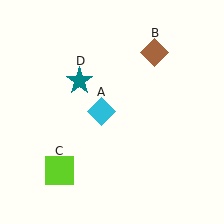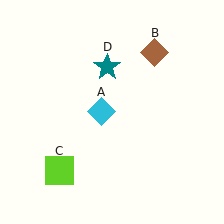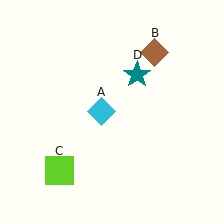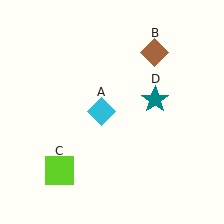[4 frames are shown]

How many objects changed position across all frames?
1 object changed position: teal star (object D).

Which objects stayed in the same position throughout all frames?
Cyan diamond (object A) and brown diamond (object B) and lime square (object C) remained stationary.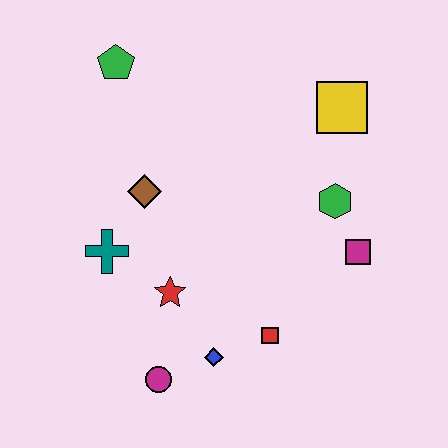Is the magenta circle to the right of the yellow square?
No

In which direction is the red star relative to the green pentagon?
The red star is below the green pentagon.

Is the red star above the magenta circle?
Yes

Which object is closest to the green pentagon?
The brown diamond is closest to the green pentagon.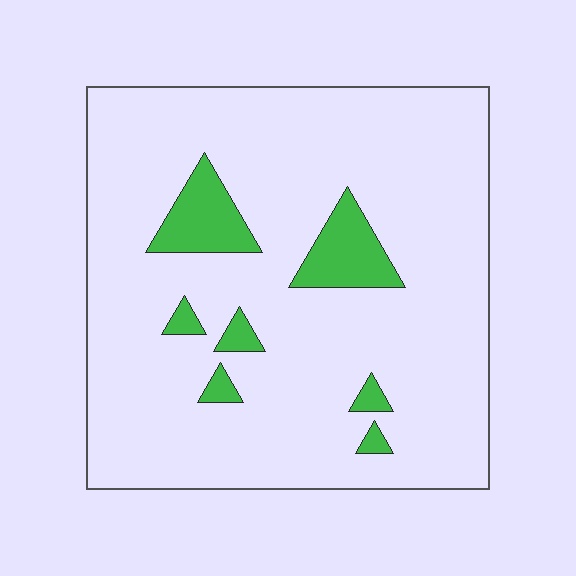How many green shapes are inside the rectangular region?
7.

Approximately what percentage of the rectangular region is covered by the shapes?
Approximately 10%.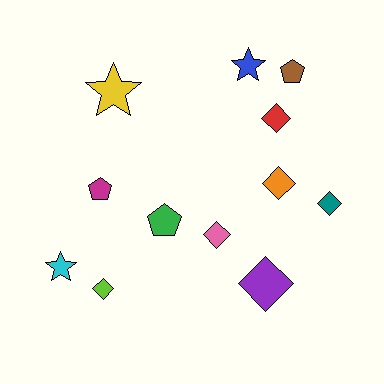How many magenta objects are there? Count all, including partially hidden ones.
There is 1 magenta object.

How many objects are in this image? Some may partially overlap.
There are 12 objects.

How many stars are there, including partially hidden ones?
There are 3 stars.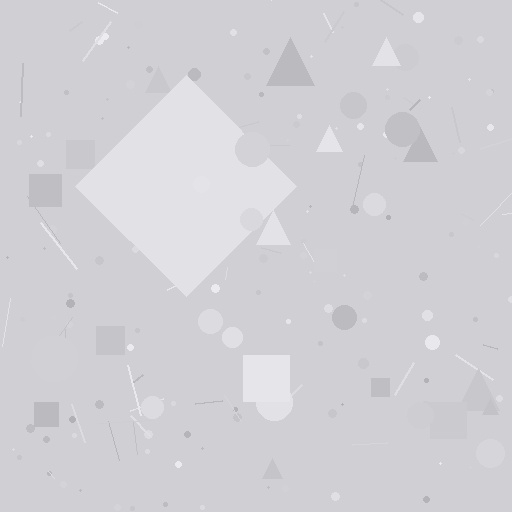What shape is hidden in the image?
A diamond is hidden in the image.